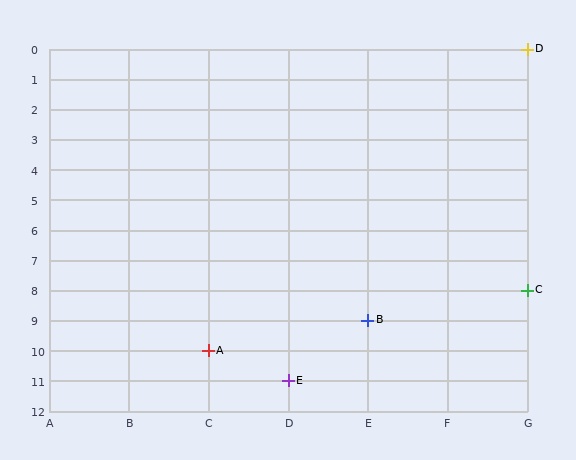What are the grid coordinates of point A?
Point A is at grid coordinates (C, 10).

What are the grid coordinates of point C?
Point C is at grid coordinates (G, 8).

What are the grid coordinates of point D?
Point D is at grid coordinates (G, 0).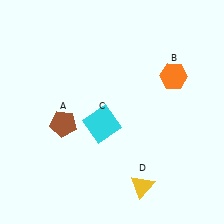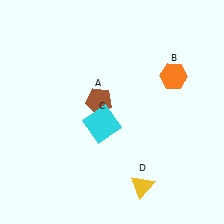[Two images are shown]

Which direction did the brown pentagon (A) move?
The brown pentagon (A) moved right.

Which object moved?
The brown pentagon (A) moved right.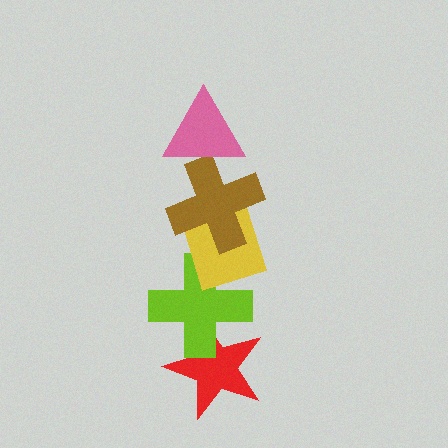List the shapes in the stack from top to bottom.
From top to bottom: the pink triangle, the brown cross, the yellow diamond, the lime cross, the red star.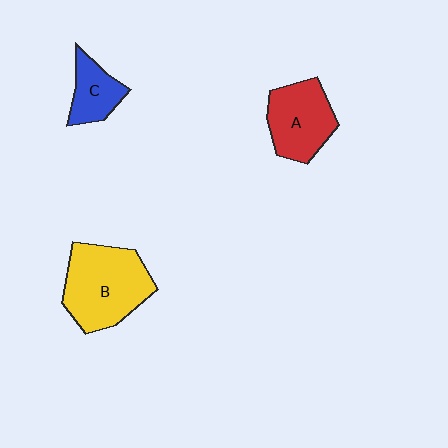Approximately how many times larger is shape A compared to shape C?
Approximately 1.6 times.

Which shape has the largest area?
Shape B (yellow).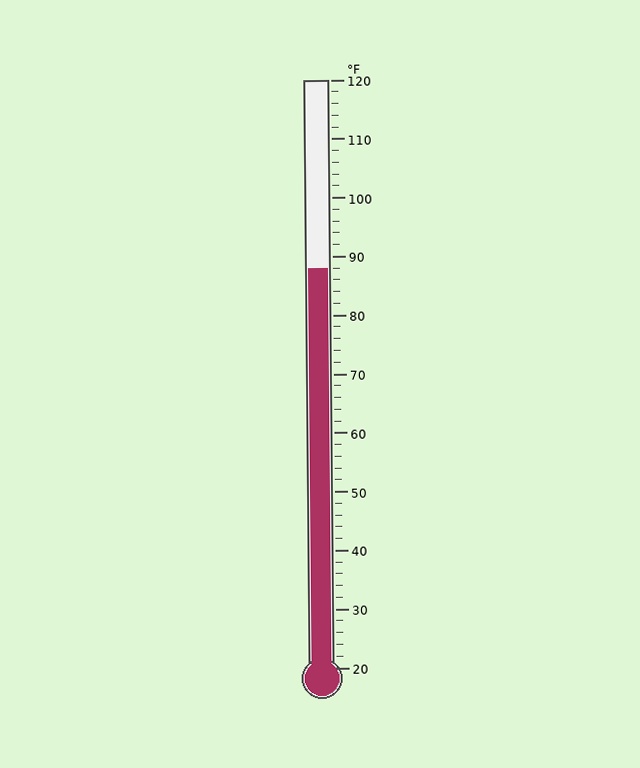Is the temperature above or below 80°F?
The temperature is above 80°F.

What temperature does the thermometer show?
The thermometer shows approximately 88°F.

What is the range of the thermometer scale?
The thermometer scale ranges from 20°F to 120°F.